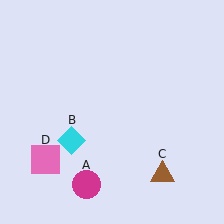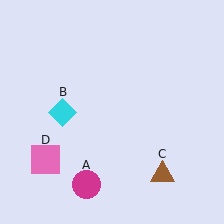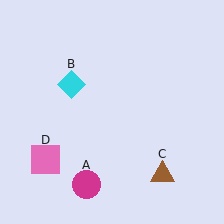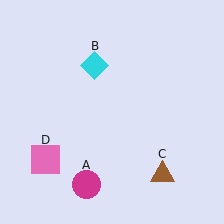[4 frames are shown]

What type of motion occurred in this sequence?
The cyan diamond (object B) rotated clockwise around the center of the scene.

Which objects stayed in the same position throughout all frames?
Magenta circle (object A) and brown triangle (object C) and pink square (object D) remained stationary.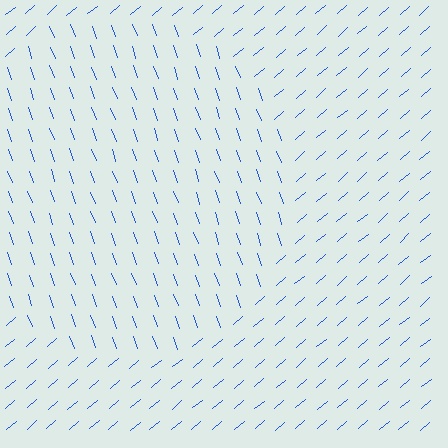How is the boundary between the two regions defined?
The boundary is defined purely by a change in line orientation (approximately 69 degrees difference). All lines are the same color and thickness.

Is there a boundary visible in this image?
Yes, there is a texture boundary formed by a change in line orientation.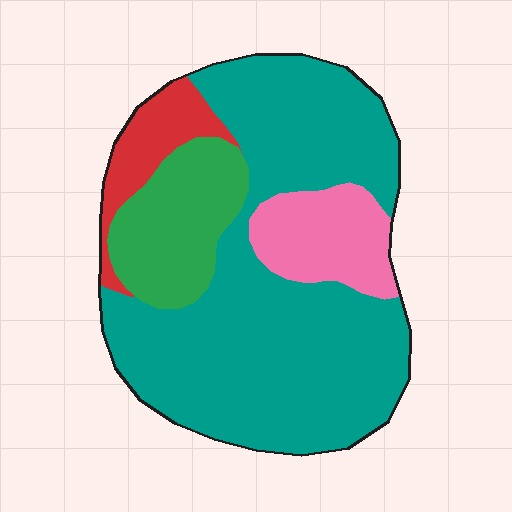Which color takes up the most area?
Teal, at roughly 65%.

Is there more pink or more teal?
Teal.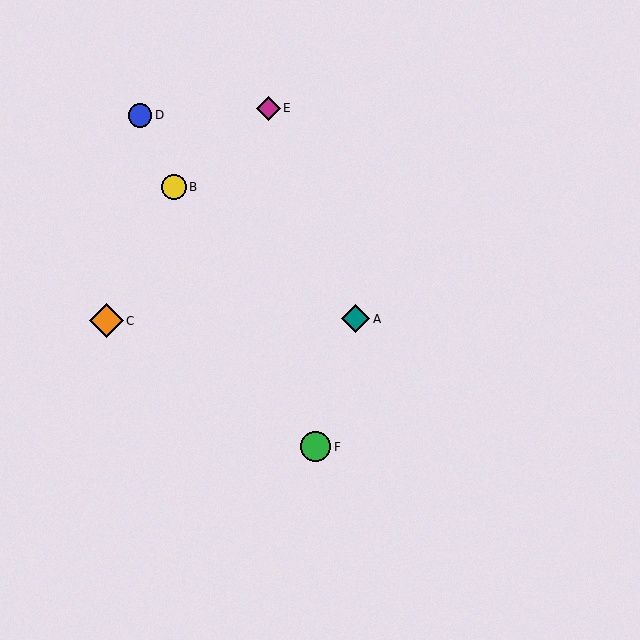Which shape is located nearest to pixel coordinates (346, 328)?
The teal diamond (labeled A) at (356, 319) is nearest to that location.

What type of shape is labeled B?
Shape B is a yellow circle.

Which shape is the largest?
The orange diamond (labeled C) is the largest.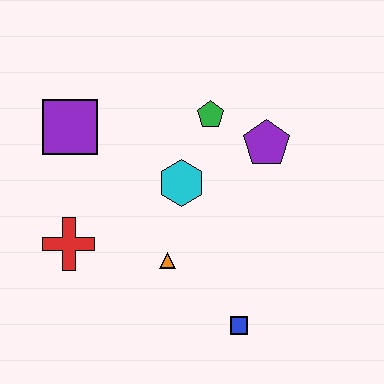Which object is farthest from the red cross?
The purple pentagon is farthest from the red cross.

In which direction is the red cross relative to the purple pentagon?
The red cross is to the left of the purple pentagon.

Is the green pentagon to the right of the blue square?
No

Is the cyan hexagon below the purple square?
Yes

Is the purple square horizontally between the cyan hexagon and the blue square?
No